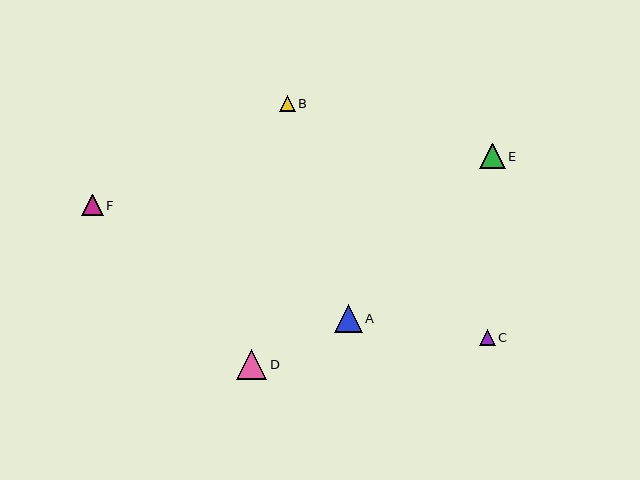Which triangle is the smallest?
Triangle C is the smallest with a size of approximately 16 pixels.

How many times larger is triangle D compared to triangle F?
Triangle D is approximately 1.4 times the size of triangle F.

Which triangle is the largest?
Triangle D is the largest with a size of approximately 30 pixels.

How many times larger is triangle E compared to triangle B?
Triangle E is approximately 1.6 times the size of triangle B.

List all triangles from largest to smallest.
From largest to smallest: D, A, E, F, B, C.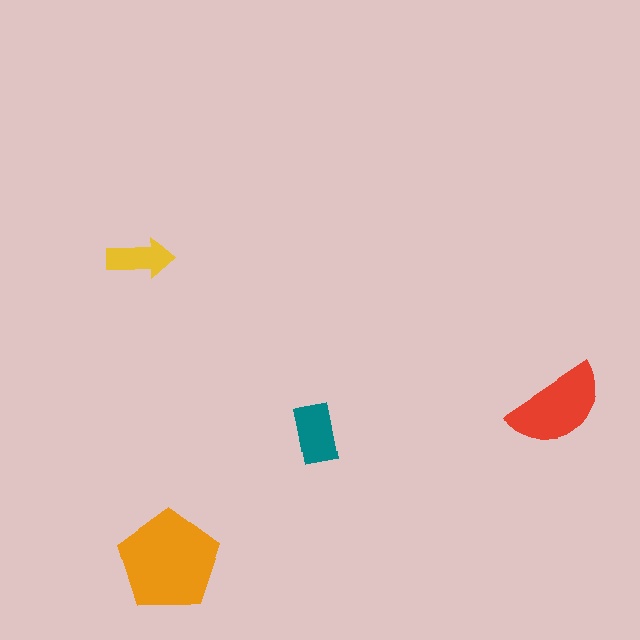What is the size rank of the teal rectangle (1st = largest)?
3rd.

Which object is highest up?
The yellow arrow is topmost.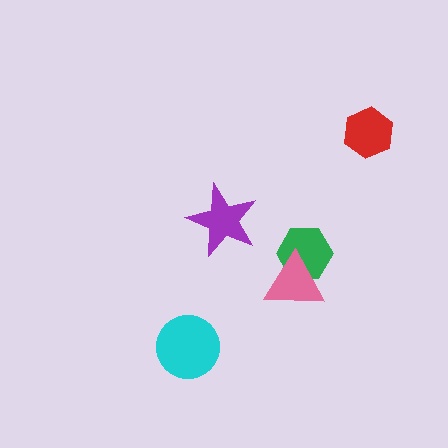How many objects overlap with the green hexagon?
1 object overlaps with the green hexagon.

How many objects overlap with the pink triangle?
1 object overlaps with the pink triangle.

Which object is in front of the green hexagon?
The pink triangle is in front of the green hexagon.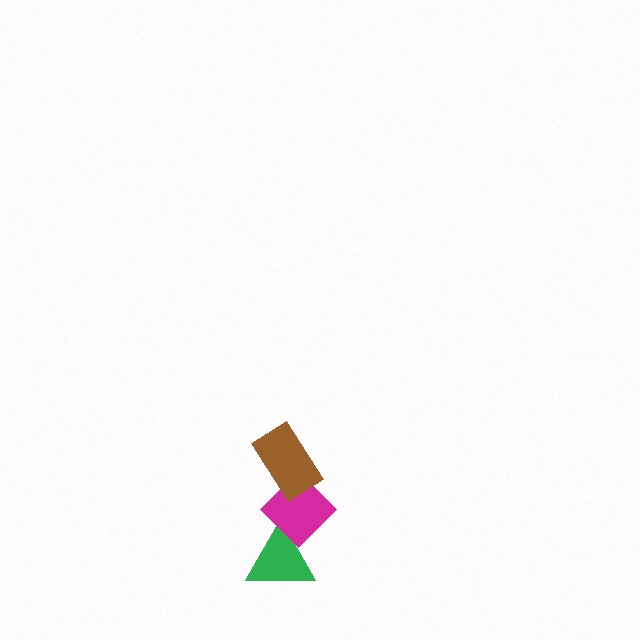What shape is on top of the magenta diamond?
The brown rectangle is on top of the magenta diamond.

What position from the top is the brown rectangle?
The brown rectangle is 1st from the top.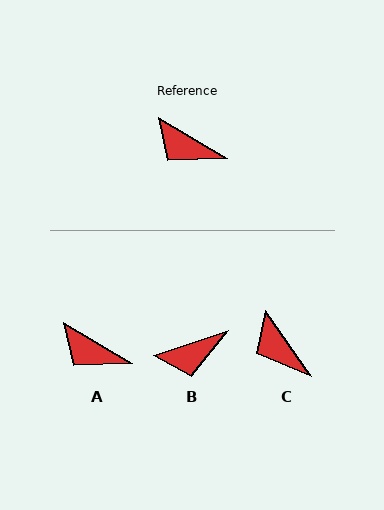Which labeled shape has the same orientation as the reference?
A.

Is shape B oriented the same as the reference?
No, it is off by about 49 degrees.